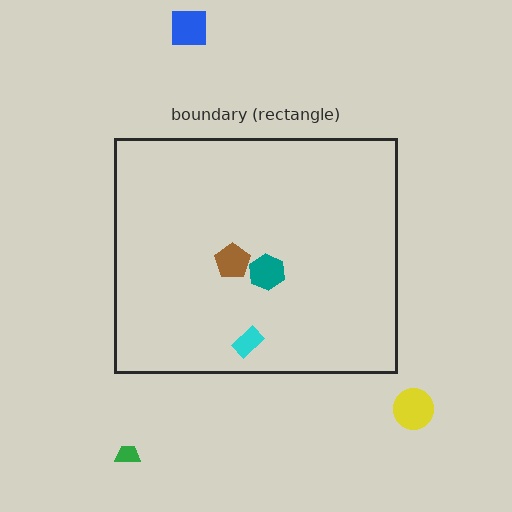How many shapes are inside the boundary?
3 inside, 3 outside.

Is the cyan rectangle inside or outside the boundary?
Inside.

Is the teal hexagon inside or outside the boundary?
Inside.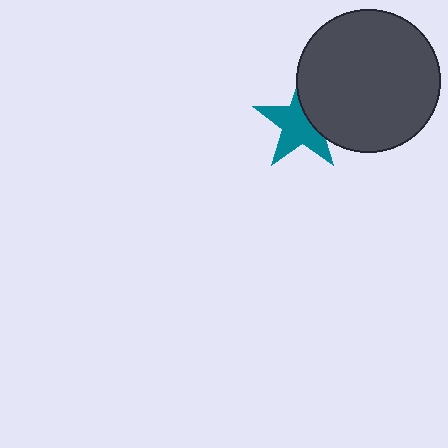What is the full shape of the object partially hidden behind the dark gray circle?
The partially hidden object is a teal star.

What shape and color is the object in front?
The object in front is a dark gray circle.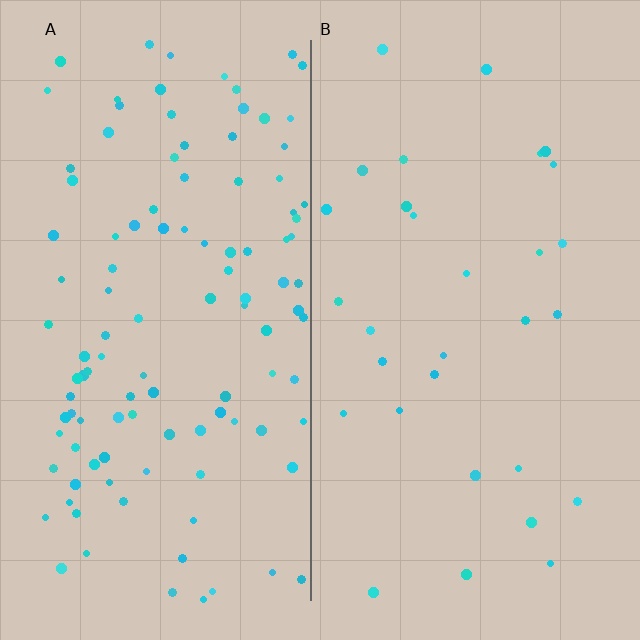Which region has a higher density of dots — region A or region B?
A (the left).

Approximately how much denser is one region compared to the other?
Approximately 3.7× — region A over region B.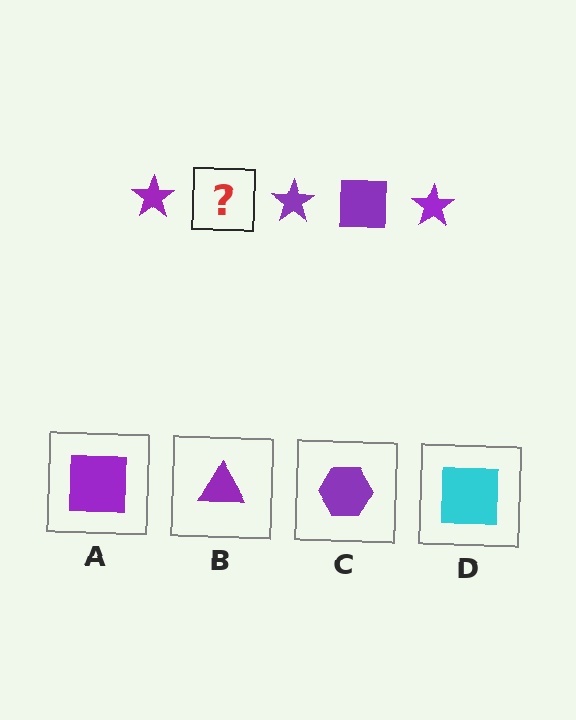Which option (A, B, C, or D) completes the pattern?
A.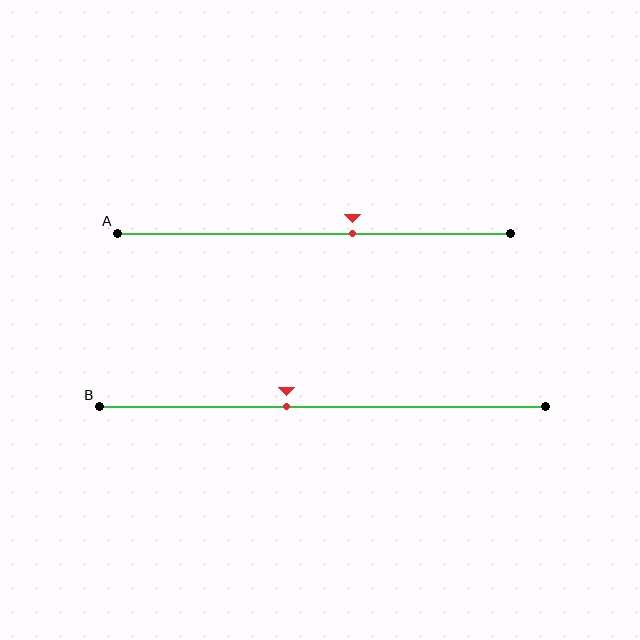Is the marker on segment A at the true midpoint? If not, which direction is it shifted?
No, the marker on segment A is shifted to the right by about 10% of the segment length.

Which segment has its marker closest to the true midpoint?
Segment B has its marker closest to the true midpoint.